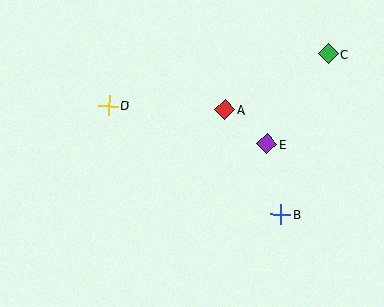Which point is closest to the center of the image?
Point A at (225, 110) is closest to the center.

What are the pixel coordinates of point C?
Point C is at (329, 54).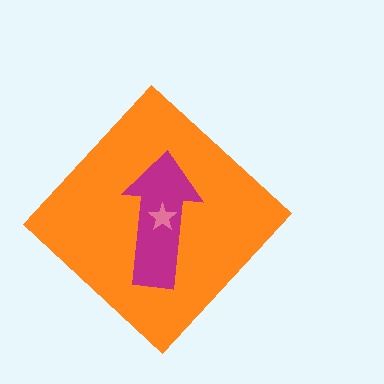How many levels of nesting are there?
3.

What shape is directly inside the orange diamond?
The magenta arrow.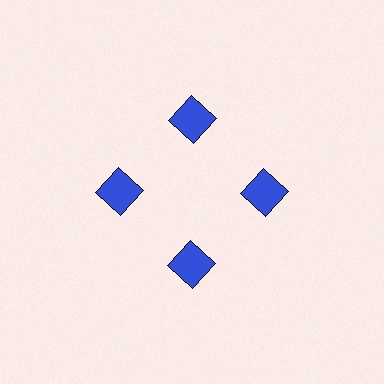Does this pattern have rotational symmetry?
Yes, this pattern has 4-fold rotational symmetry. It looks the same after rotating 90 degrees around the center.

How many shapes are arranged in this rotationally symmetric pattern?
There are 4 shapes, arranged in 4 groups of 1.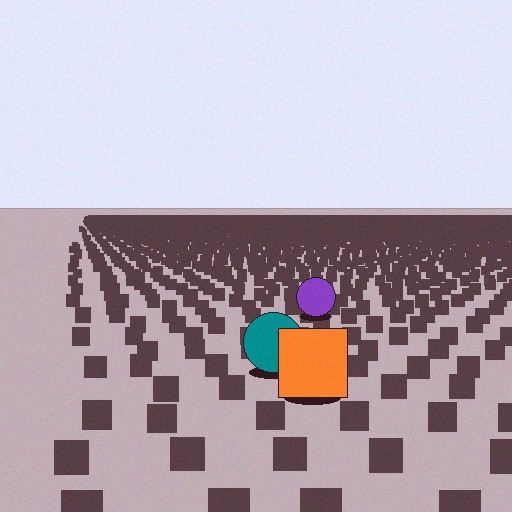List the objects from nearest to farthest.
From nearest to farthest: the orange square, the teal circle, the purple circle.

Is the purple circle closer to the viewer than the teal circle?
No. The teal circle is closer — you can tell from the texture gradient: the ground texture is coarser near it.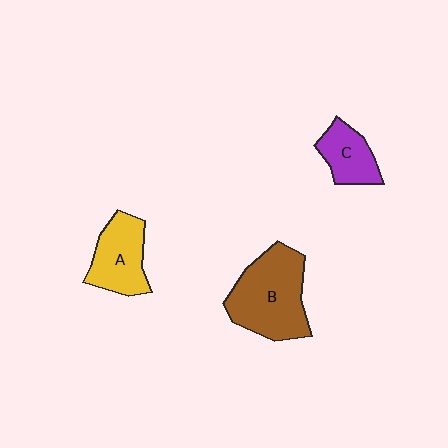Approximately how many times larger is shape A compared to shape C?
Approximately 1.4 times.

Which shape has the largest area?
Shape B (brown).